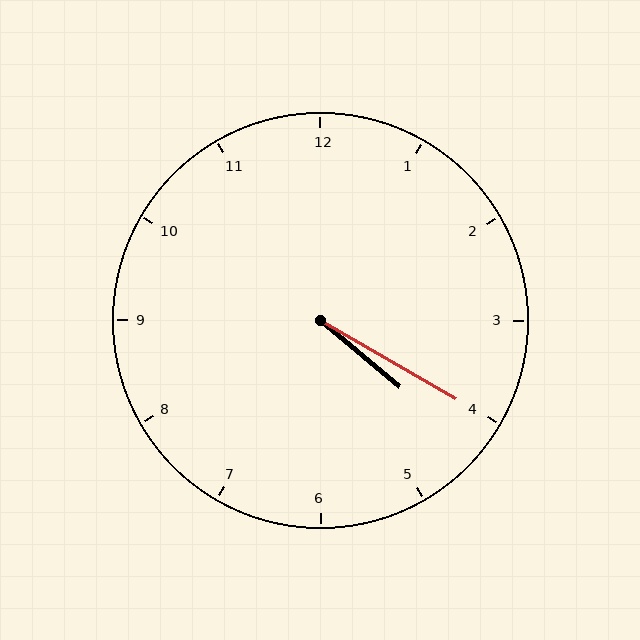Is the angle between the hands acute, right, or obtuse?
It is acute.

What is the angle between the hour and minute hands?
Approximately 10 degrees.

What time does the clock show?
4:20.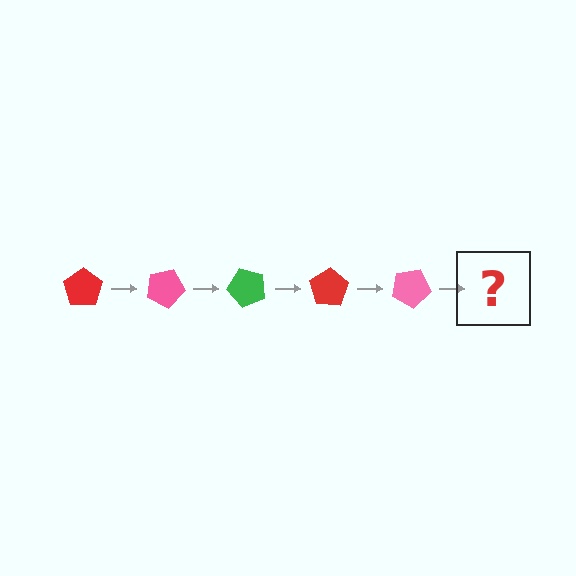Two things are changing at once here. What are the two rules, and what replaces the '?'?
The two rules are that it rotates 25 degrees each step and the color cycles through red, pink, and green. The '?' should be a green pentagon, rotated 125 degrees from the start.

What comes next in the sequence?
The next element should be a green pentagon, rotated 125 degrees from the start.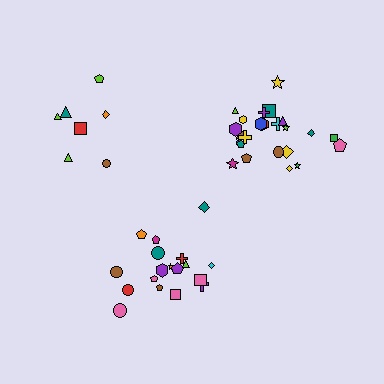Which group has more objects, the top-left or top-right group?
The top-right group.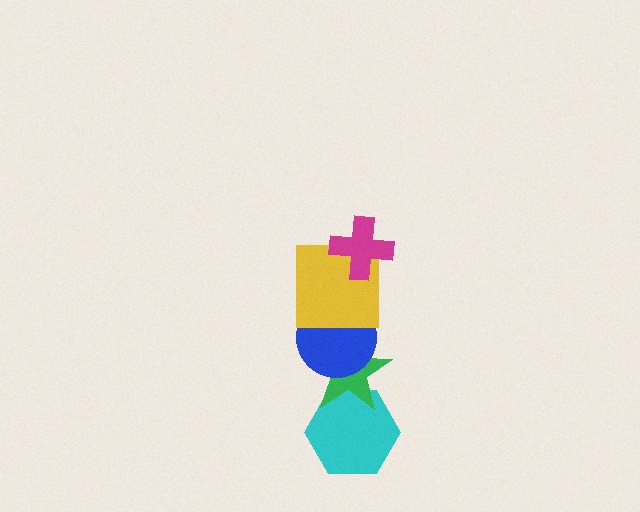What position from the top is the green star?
The green star is 4th from the top.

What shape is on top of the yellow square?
The magenta cross is on top of the yellow square.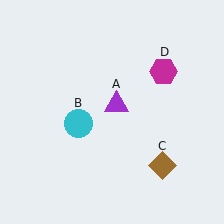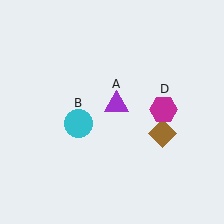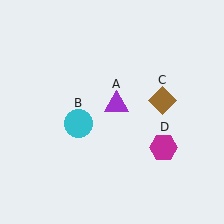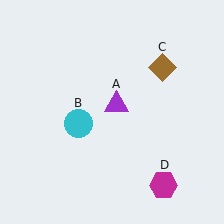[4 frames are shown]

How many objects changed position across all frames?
2 objects changed position: brown diamond (object C), magenta hexagon (object D).